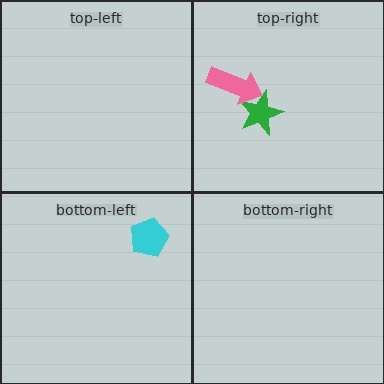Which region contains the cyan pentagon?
The bottom-left region.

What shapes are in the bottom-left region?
The cyan pentagon.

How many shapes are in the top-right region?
2.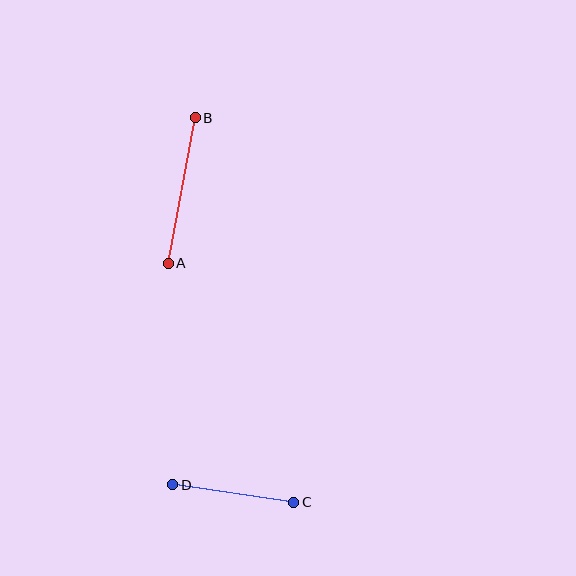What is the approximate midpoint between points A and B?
The midpoint is at approximately (182, 191) pixels.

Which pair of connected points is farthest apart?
Points A and B are farthest apart.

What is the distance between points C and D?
The distance is approximately 122 pixels.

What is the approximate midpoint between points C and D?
The midpoint is at approximately (233, 493) pixels.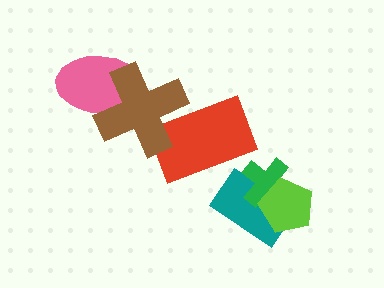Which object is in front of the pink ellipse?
The brown cross is in front of the pink ellipse.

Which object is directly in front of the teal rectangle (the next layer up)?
The green cross is directly in front of the teal rectangle.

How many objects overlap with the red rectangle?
1 object overlaps with the red rectangle.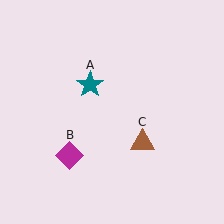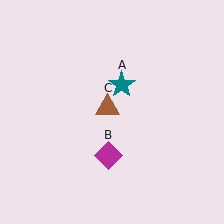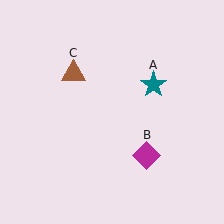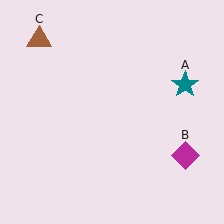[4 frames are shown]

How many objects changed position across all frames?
3 objects changed position: teal star (object A), magenta diamond (object B), brown triangle (object C).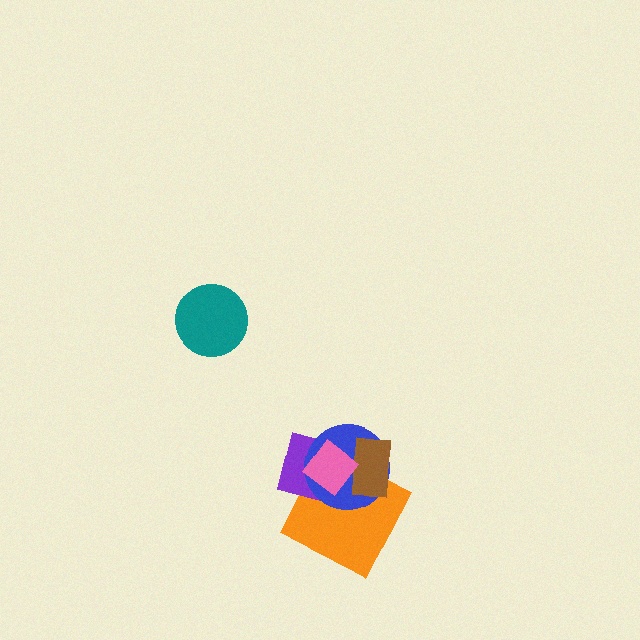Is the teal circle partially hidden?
No, no other shape covers it.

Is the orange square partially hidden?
Yes, it is partially covered by another shape.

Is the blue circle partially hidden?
Yes, it is partially covered by another shape.